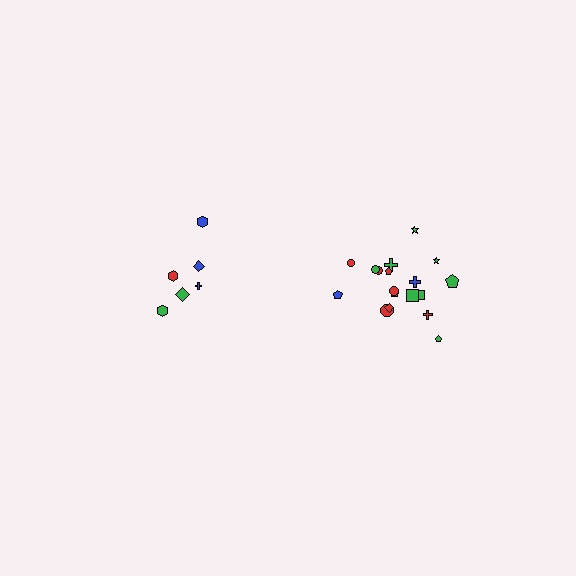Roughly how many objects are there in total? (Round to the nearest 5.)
Roughly 25 objects in total.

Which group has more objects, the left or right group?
The right group.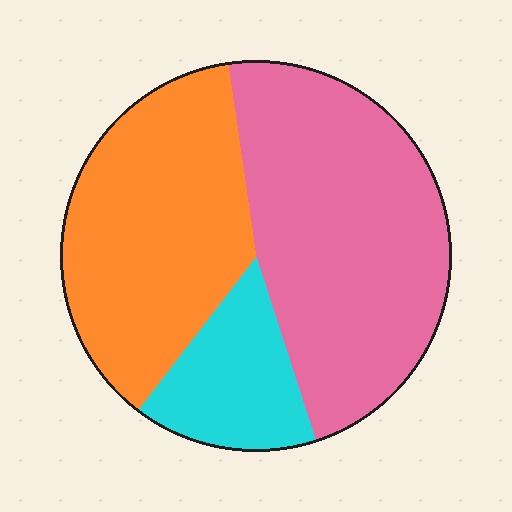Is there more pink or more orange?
Pink.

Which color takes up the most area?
Pink, at roughly 45%.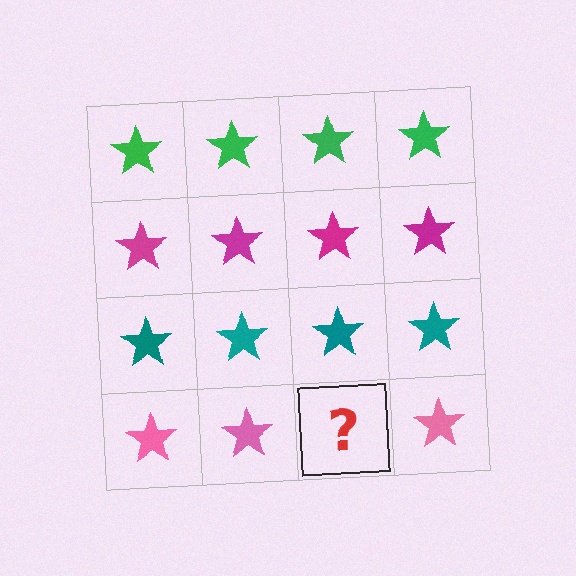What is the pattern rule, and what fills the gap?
The rule is that each row has a consistent color. The gap should be filled with a pink star.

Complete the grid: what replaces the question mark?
The question mark should be replaced with a pink star.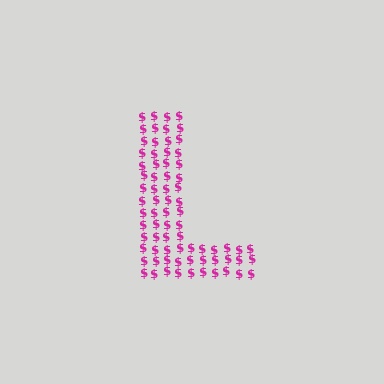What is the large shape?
The large shape is the letter L.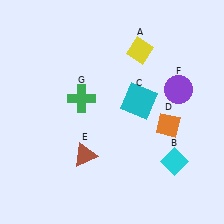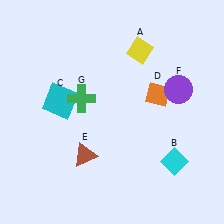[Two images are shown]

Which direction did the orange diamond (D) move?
The orange diamond (D) moved up.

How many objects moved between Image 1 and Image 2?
2 objects moved between the two images.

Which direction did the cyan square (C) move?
The cyan square (C) moved left.